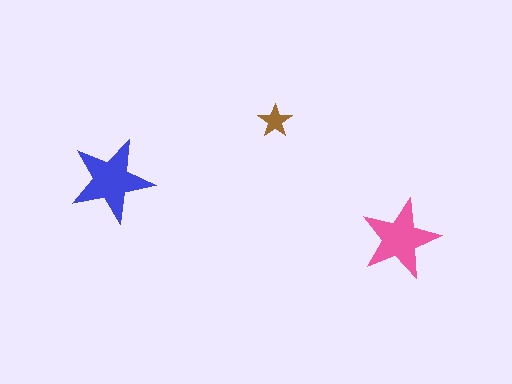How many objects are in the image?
There are 3 objects in the image.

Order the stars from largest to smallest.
the blue one, the pink one, the brown one.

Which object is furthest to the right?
The pink star is rightmost.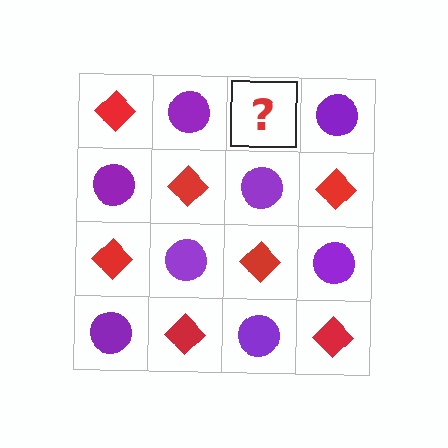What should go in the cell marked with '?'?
The missing cell should contain a red diamond.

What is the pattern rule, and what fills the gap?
The rule is that it alternates red diamond and purple circle in a checkerboard pattern. The gap should be filled with a red diamond.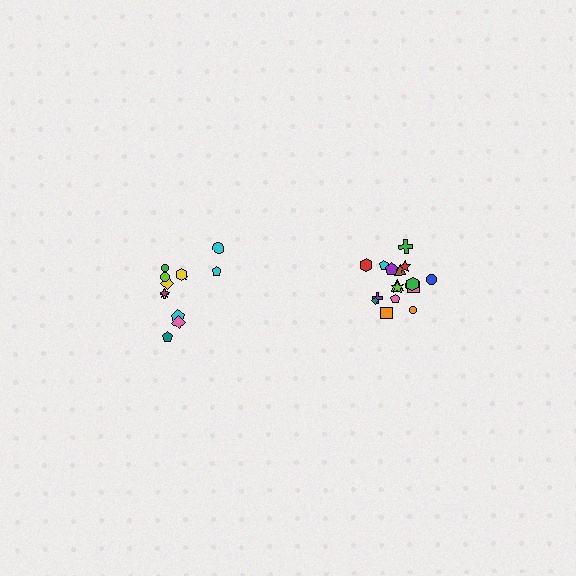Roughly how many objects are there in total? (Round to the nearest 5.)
Roughly 30 objects in total.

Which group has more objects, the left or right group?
The right group.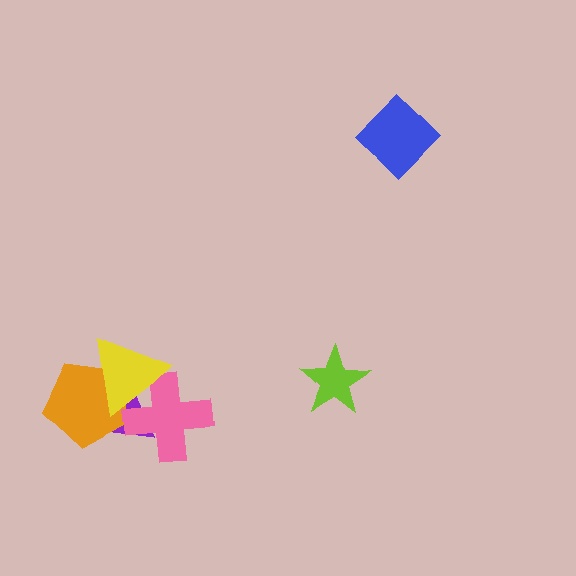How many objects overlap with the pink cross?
2 objects overlap with the pink cross.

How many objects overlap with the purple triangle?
3 objects overlap with the purple triangle.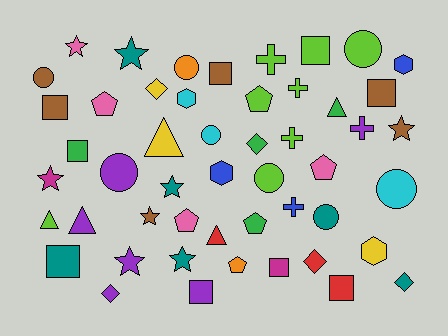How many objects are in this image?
There are 50 objects.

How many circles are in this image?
There are 8 circles.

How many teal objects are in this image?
There are 6 teal objects.